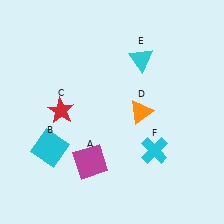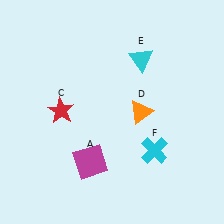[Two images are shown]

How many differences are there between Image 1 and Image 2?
There is 1 difference between the two images.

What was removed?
The cyan square (B) was removed in Image 2.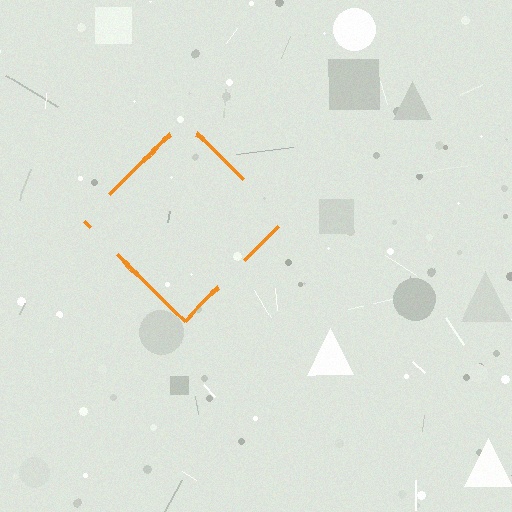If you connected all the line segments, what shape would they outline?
They would outline a diamond.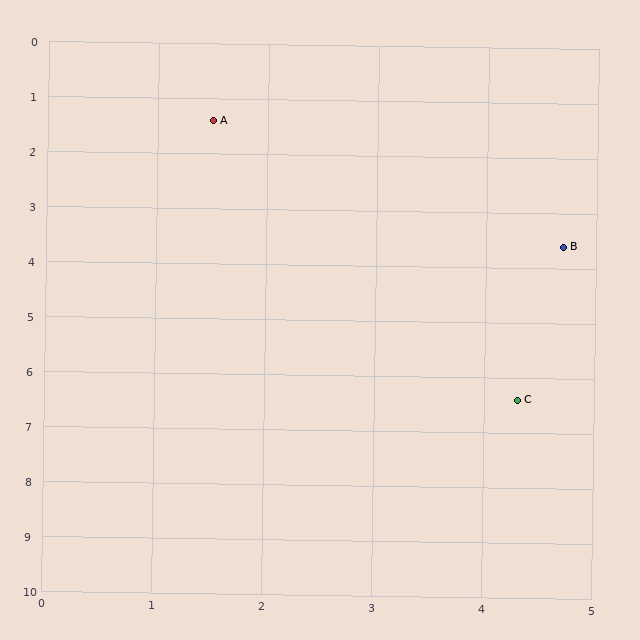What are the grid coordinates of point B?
Point B is at approximately (4.7, 3.6).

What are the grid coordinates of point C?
Point C is at approximately (4.3, 6.4).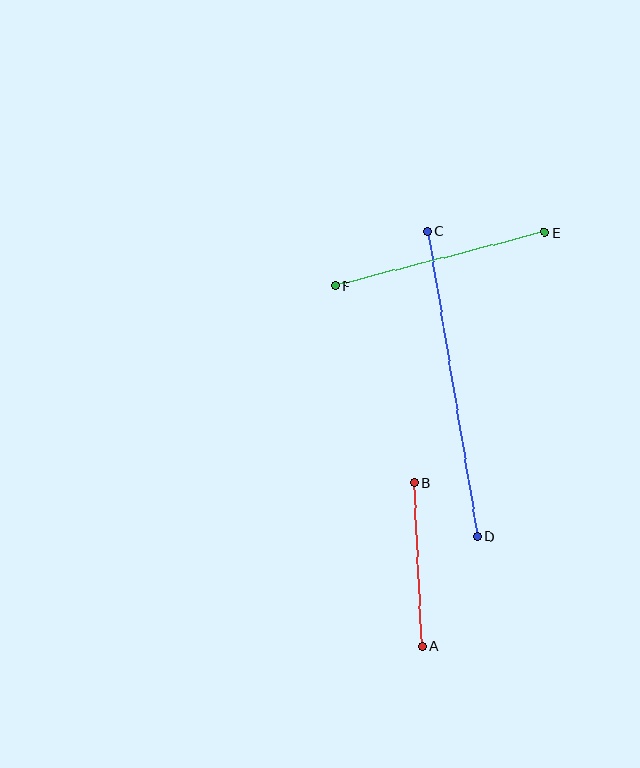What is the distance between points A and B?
The distance is approximately 164 pixels.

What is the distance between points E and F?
The distance is approximately 217 pixels.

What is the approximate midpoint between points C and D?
The midpoint is at approximately (452, 384) pixels.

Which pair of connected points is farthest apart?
Points C and D are farthest apart.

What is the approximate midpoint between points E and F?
The midpoint is at approximately (440, 259) pixels.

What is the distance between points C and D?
The distance is approximately 309 pixels.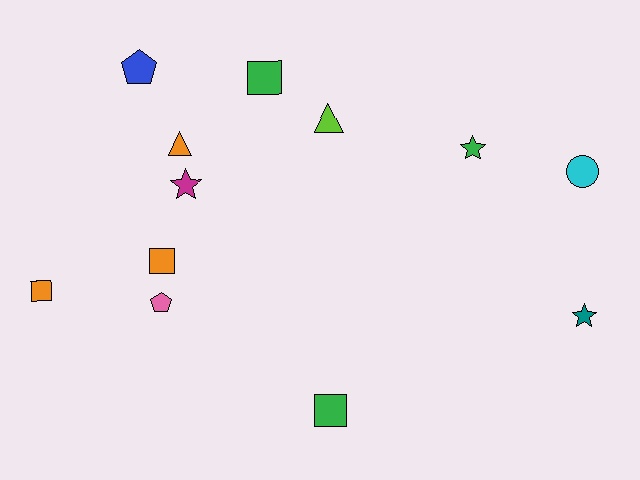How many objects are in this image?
There are 12 objects.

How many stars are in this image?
There are 3 stars.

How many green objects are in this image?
There are 3 green objects.